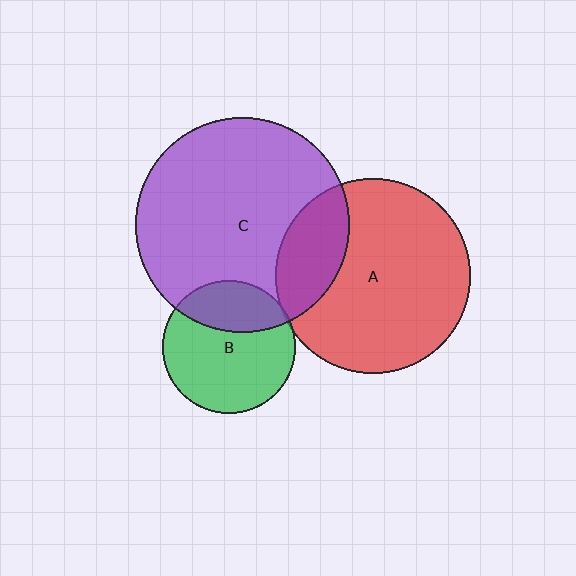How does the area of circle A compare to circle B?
Approximately 2.1 times.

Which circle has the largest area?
Circle C (purple).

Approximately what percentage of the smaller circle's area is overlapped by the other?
Approximately 5%.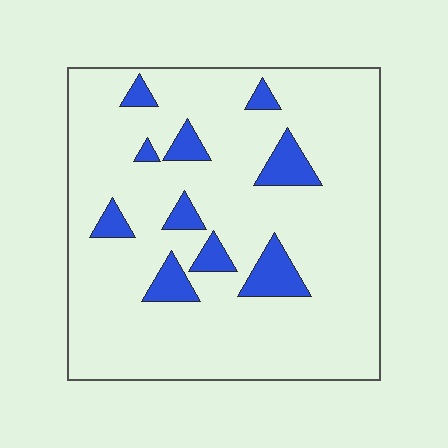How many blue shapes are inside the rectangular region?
10.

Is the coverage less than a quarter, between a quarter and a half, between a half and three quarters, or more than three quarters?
Less than a quarter.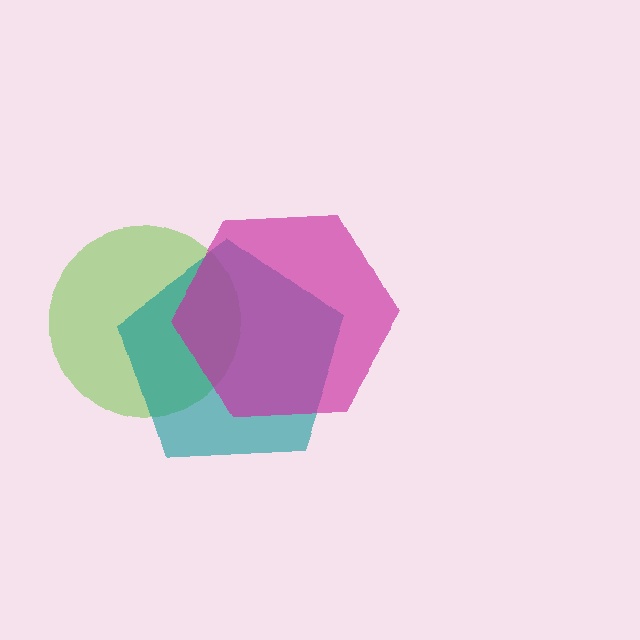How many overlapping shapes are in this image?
There are 3 overlapping shapes in the image.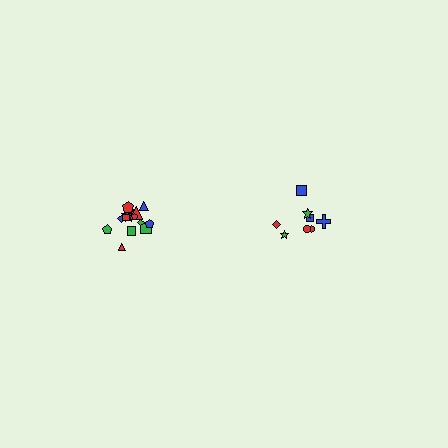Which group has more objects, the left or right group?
The left group.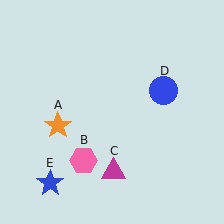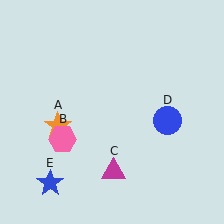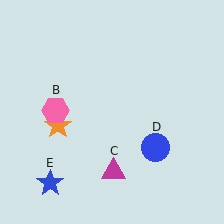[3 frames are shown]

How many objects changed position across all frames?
2 objects changed position: pink hexagon (object B), blue circle (object D).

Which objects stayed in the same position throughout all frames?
Orange star (object A) and magenta triangle (object C) and blue star (object E) remained stationary.